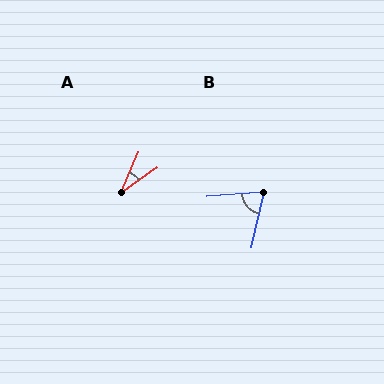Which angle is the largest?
B, at approximately 72 degrees.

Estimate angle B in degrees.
Approximately 72 degrees.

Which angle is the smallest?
A, at approximately 31 degrees.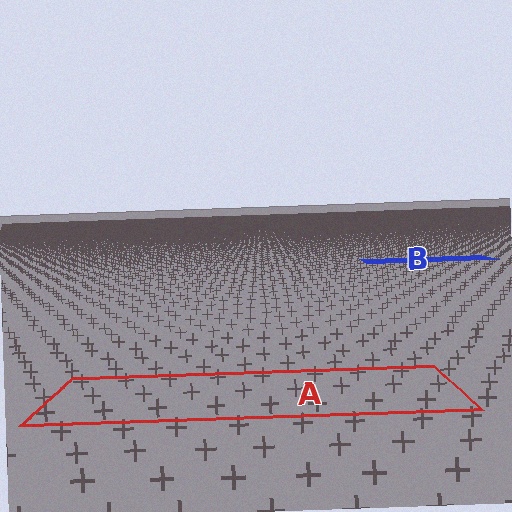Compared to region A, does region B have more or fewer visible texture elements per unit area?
Region B has more texture elements per unit area — they are packed more densely because it is farther away.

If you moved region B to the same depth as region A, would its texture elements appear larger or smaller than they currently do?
They would appear larger. At a closer depth, the same texture elements are projected at a bigger on-screen size.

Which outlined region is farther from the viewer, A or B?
Region B is farther from the viewer — the texture elements inside it appear smaller and more densely packed.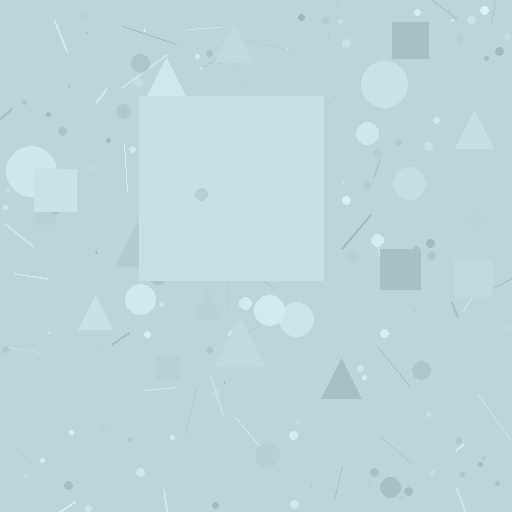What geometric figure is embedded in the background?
A square is embedded in the background.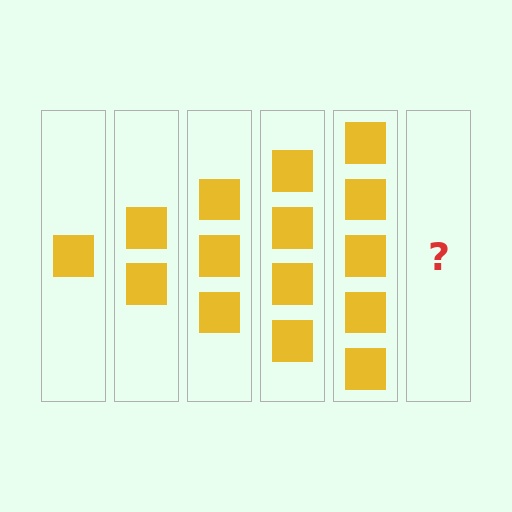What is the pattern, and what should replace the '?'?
The pattern is that each step adds one more square. The '?' should be 6 squares.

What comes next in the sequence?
The next element should be 6 squares.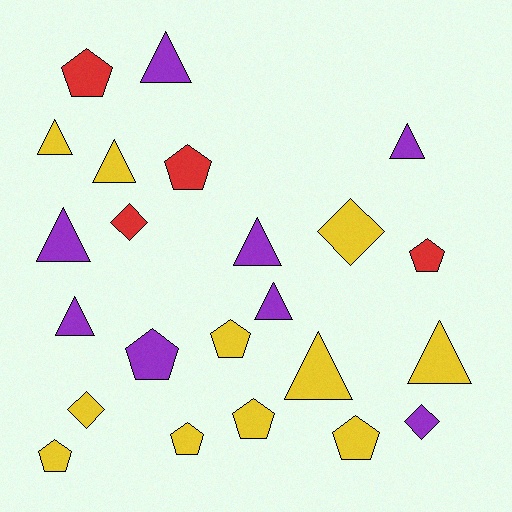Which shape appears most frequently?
Triangle, with 10 objects.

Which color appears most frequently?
Yellow, with 11 objects.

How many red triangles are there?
There are no red triangles.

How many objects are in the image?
There are 23 objects.